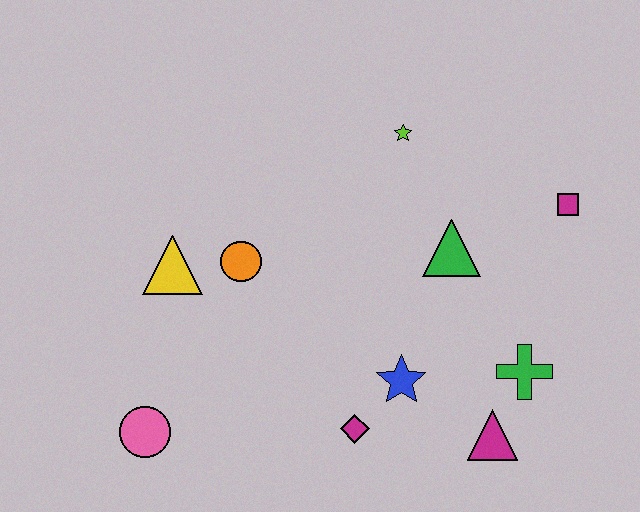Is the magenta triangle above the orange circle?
No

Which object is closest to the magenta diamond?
The blue star is closest to the magenta diamond.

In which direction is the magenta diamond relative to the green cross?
The magenta diamond is to the left of the green cross.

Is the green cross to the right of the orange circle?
Yes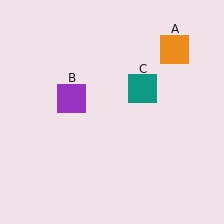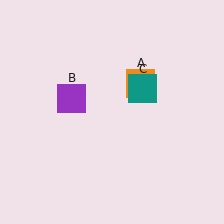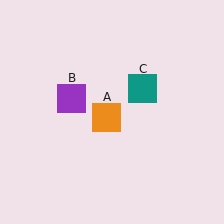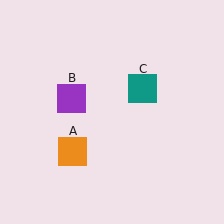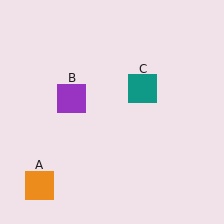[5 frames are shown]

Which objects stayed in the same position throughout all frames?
Purple square (object B) and teal square (object C) remained stationary.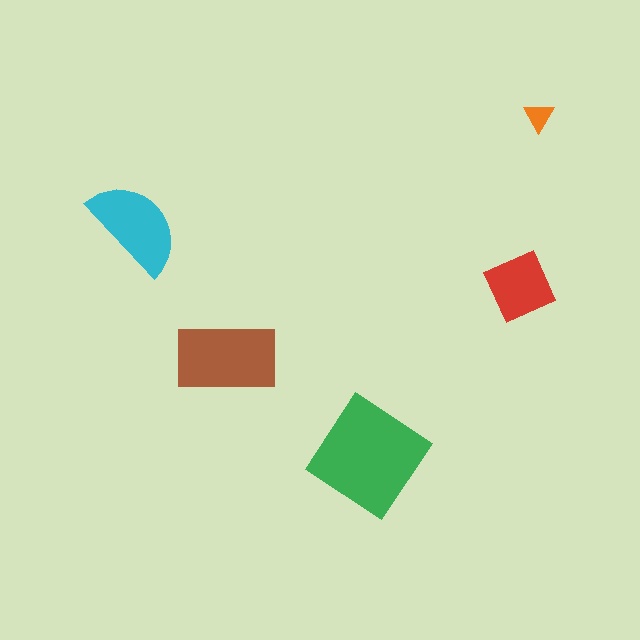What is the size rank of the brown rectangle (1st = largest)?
2nd.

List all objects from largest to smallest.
The green diamond, the brown rectangle, the cyan semicircle, the red square, the orange triangle.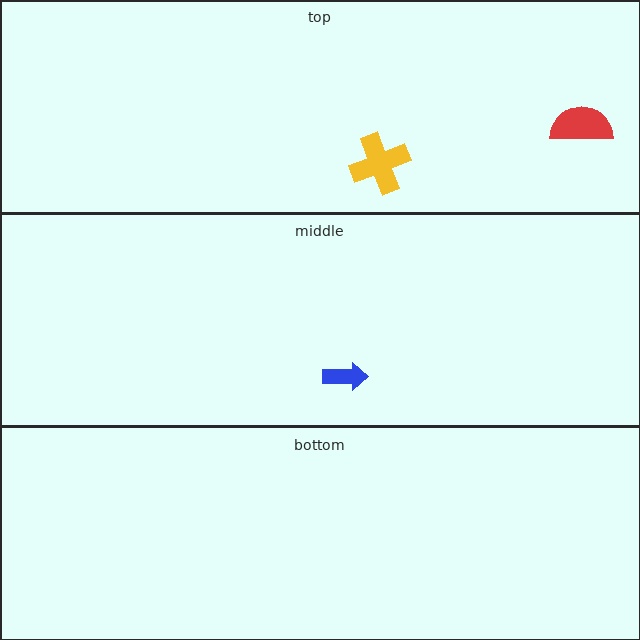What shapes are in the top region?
The yellow cross, the red semicircle.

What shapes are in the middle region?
The blue arrow.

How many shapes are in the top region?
2.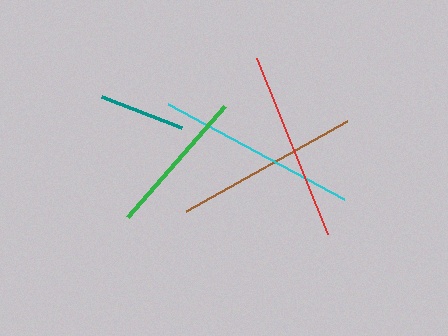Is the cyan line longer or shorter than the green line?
The cyan line is longer than the green line.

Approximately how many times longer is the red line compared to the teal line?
The red line is approximately 2.2 times the length of the teal line.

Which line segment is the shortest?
The teal line is the shortest at approximately 86 pixels.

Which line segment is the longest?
The cyan line is the longest at approximately 200 pixels.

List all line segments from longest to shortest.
From longest to shortest: cyan, red, brown, green, teal.